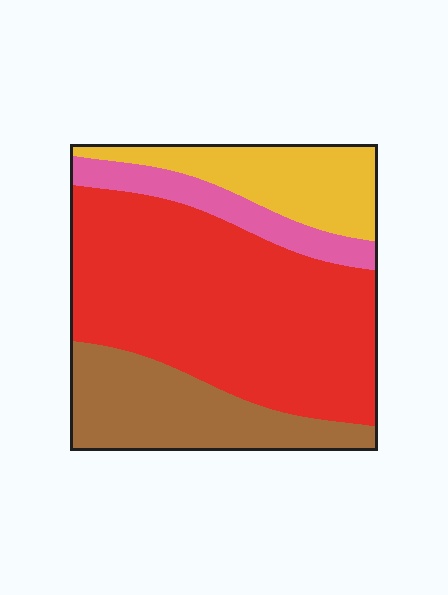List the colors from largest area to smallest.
From largest to smallest: red, brown, yellow, pink.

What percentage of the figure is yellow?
Yellow takes up about one sixth (1/6) of the figure.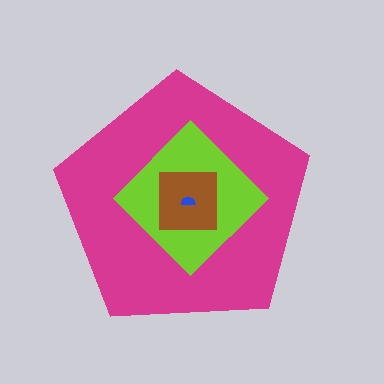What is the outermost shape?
The magenta pentagon.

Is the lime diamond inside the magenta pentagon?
Yes.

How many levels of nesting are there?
4.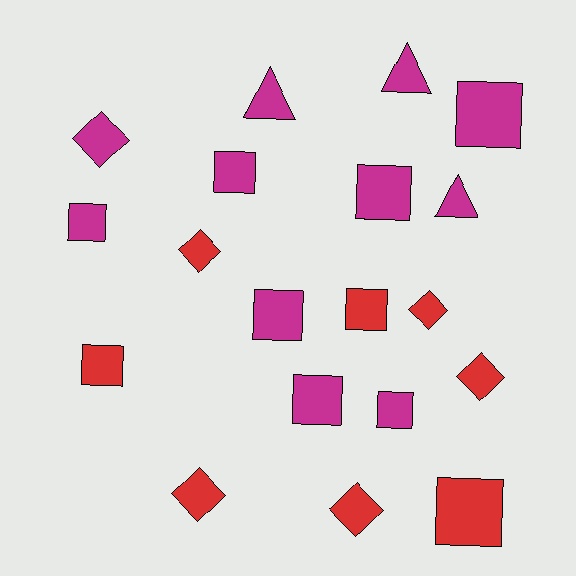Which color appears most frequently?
Magenta, with 11 objects.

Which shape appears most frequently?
Square, with 10 objects.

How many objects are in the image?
There are 19 objects.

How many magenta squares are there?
There are 7 magenta squares.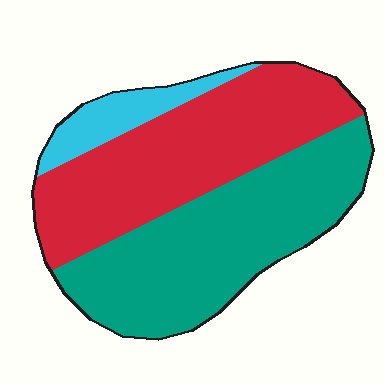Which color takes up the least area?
Cyan, at roughly 10%.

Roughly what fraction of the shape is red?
Red takes up about two fifths (2/5) of the shape.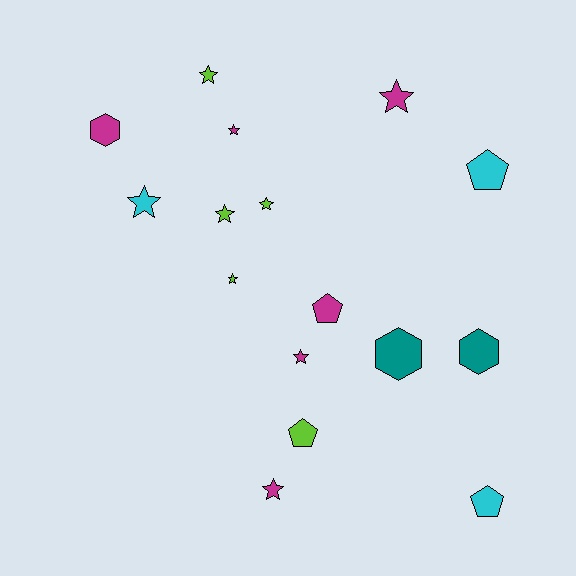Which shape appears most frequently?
Star, with 9 objects.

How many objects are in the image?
There are 16 objects.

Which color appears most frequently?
Magenta, with 6 objects.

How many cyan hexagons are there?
There are no cyan hexagons.